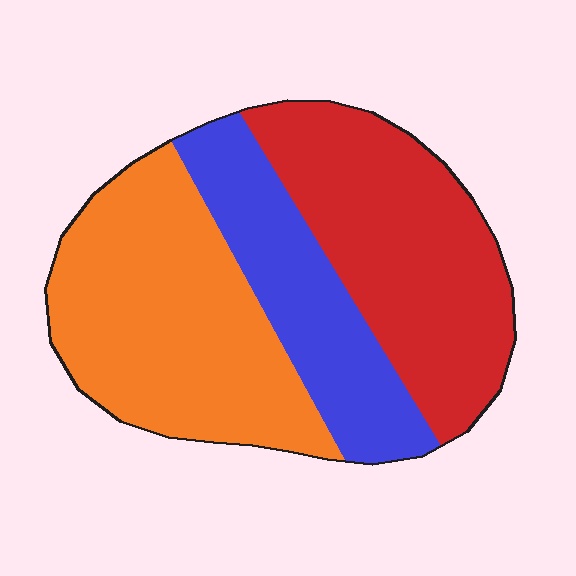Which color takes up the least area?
Blue, at roughly 25%.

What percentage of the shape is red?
Red covers roughly 35% of the shape.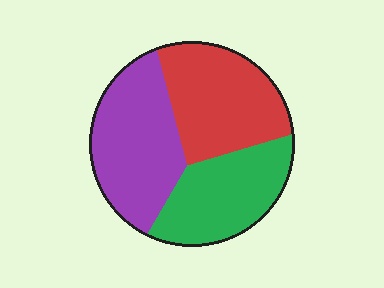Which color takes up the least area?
Green, at roughly 30%.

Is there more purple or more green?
Purple.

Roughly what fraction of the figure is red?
Red covers roughly 35% of the figure.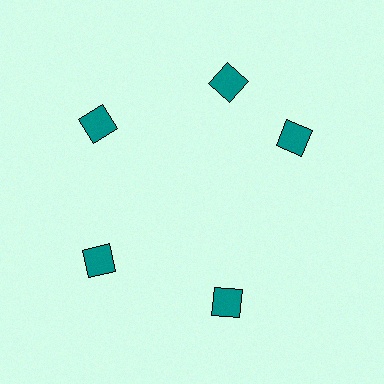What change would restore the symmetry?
The symmetry would be restored by rotating it back into even spacing with its neighbors so that all 5 diamonds sit at equal angles and equal distance from the center.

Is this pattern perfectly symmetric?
No. The 5 teal diamonds are arranged in a ring, but one element near the 3 o'clock position is rotated out of alignment along the ring, breaking the 5-fold rotational symmetry.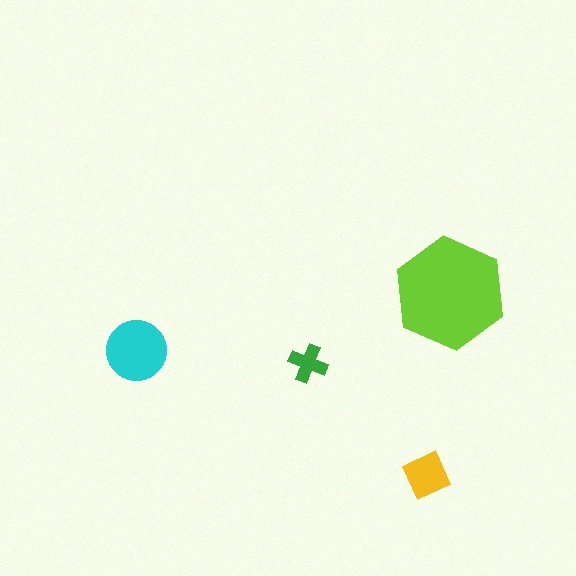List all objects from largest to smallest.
The lime hexagon, the cyan circle, the yellow diamond, the green cross.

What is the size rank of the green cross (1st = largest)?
4th.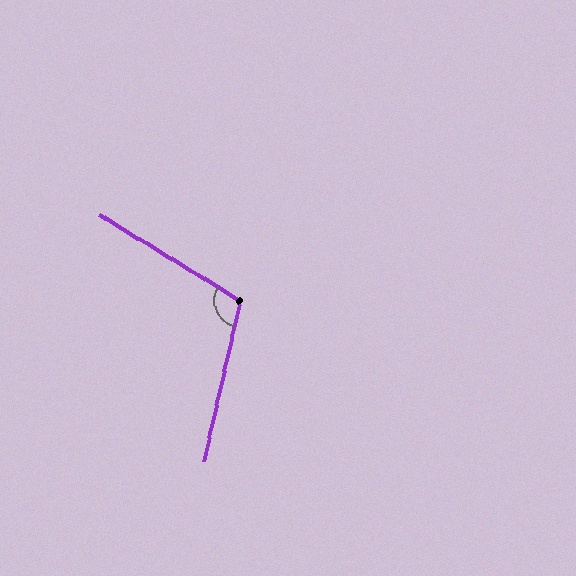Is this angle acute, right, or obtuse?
It is obtuse.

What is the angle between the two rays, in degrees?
Approximately 109 degrees.